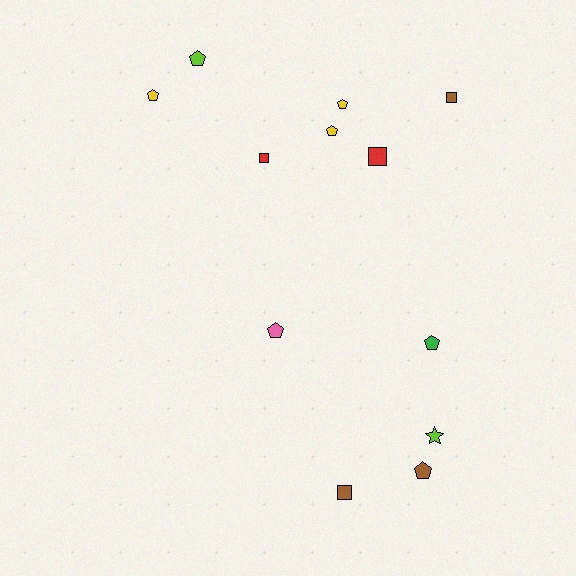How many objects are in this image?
There are 12 objects.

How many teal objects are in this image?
There are no teal objects.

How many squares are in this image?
There are 4 squares.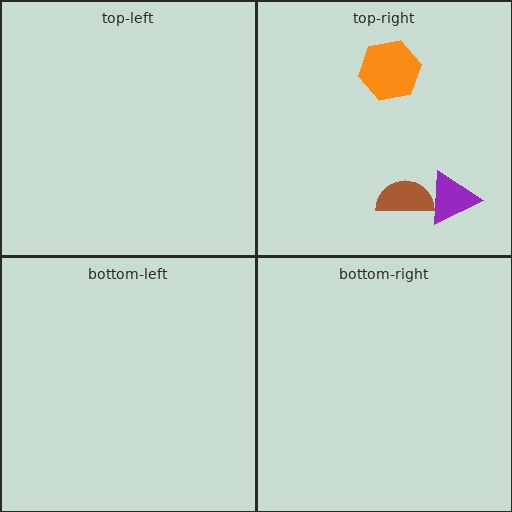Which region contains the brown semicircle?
The top-right region.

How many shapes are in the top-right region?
3.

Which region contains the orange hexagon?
The top-right region.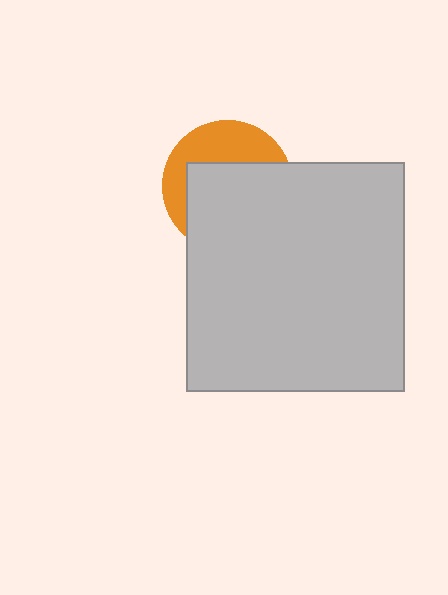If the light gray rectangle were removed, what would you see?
You would see the complete orange circle.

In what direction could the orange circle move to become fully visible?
The orange circle could move up. That would shift it out from behind the light gray rectangle entirely.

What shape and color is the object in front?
The object in front is a light gray rectangle.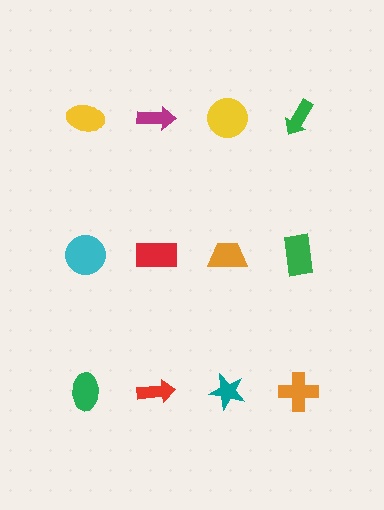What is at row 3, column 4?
An orange cross.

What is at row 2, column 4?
A green rectangle.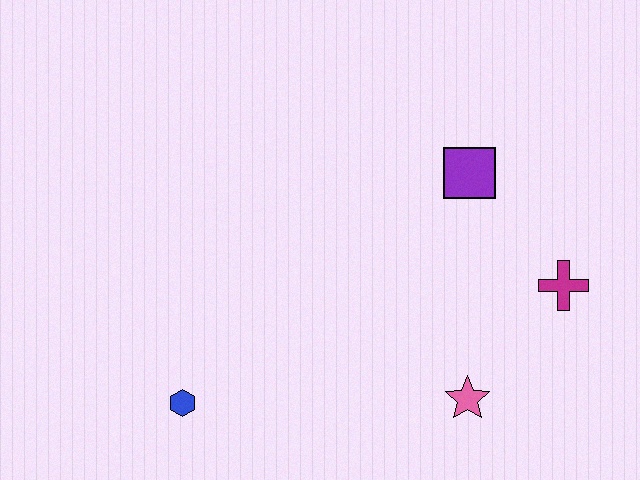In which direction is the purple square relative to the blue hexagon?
The purple square is to the right of the blue hexagon.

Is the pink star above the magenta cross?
No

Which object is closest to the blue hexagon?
The pink star is closest to the blue hexagon.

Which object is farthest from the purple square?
The blue hexagon is farthest from the purple square.